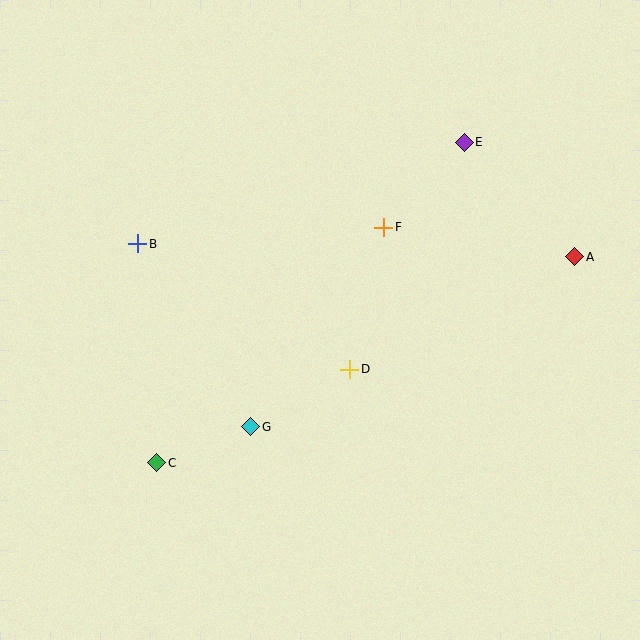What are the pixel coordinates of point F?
Point F is at (384, 227).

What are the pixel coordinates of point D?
Point D is at (350, 369).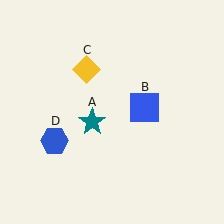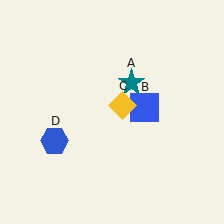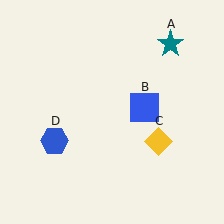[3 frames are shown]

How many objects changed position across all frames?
2 objects changed position: teal star (object A), yellow diamond (object C).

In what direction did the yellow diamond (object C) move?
The yellow diamond (object C) moved down and to the right.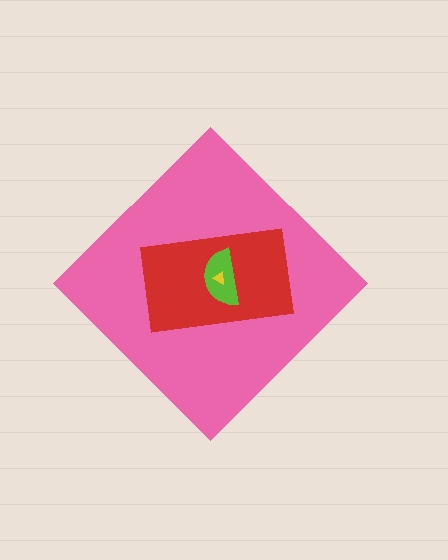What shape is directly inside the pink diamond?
The red rectangle.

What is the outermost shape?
The pink diamond.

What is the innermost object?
The yellow triangle.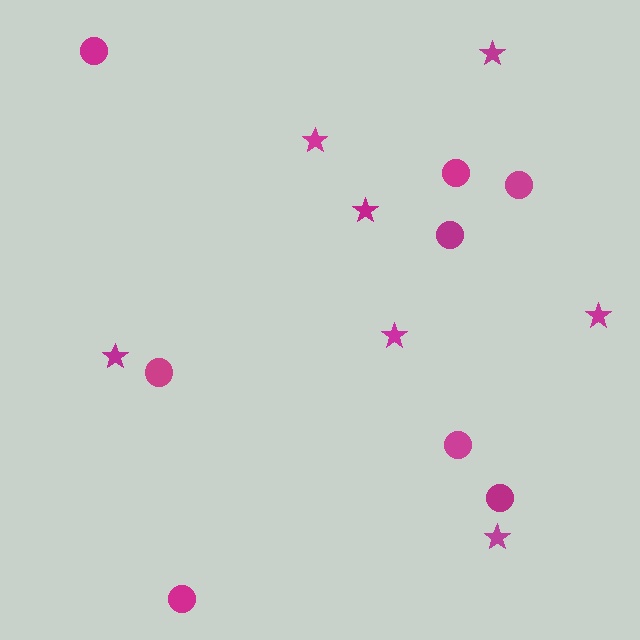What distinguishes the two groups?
There are 2 groups: one group of circles (8) and one group of stars (7).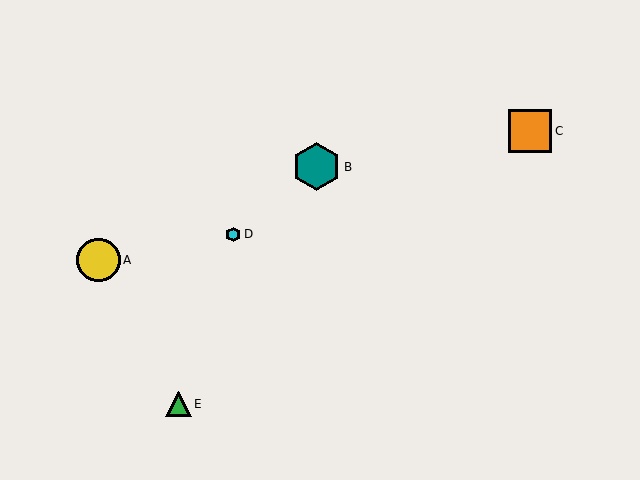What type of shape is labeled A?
Shape A is a yellow circle.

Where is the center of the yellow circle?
The center of the yellow circle is at (98, 260).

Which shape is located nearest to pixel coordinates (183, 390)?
The green triangle (labeled E) at (179, 404) is nearest to that location.